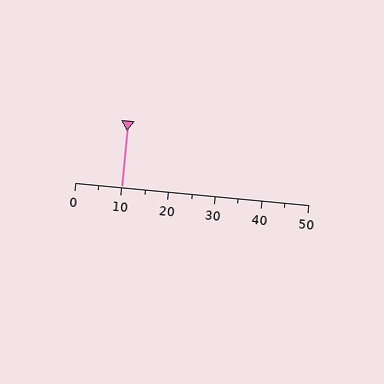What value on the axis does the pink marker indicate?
The marker indicates approximately 10.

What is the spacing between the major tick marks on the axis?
The major ticks are spaced 10 apart.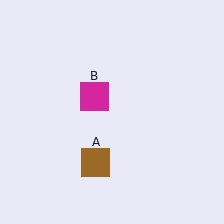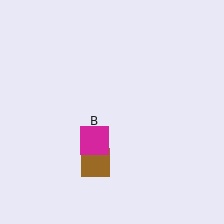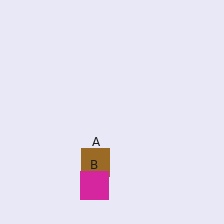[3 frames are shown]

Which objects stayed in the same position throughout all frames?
Brown square (object A) remained stationary.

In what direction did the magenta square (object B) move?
The magenta square (object B) moved down.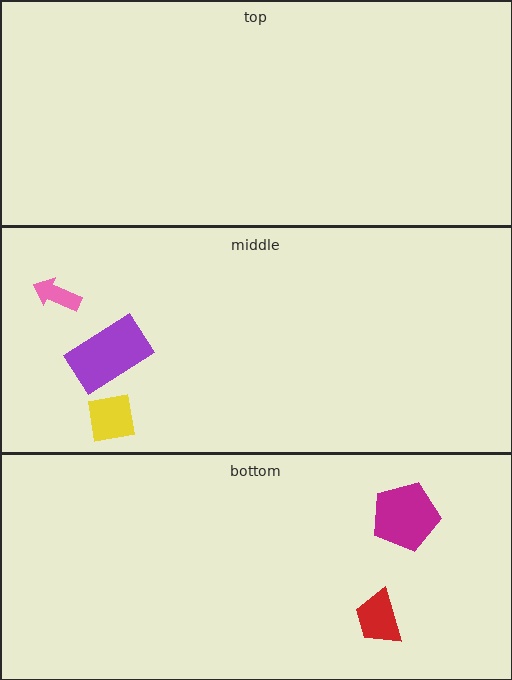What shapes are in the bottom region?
The magenta pentagon, the red trapezoid.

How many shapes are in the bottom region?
2.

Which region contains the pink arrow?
The middle region.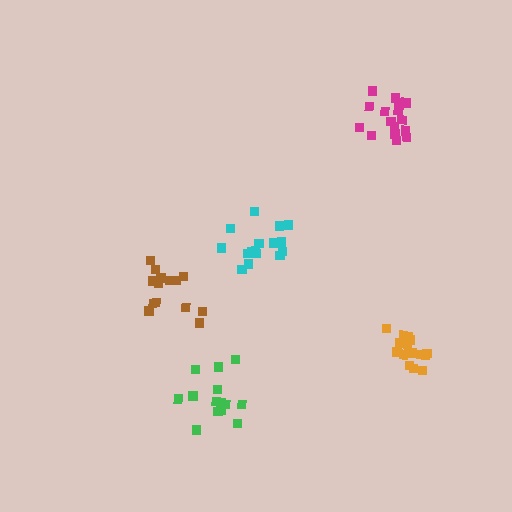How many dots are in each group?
Group 1: 14 dots, Group 2: 17 dots, Group 3: 18 dots, Group 4: 16 dots, Group 5: 14 dots (79 total).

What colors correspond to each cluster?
The clusters are colored: brown, magenta, orange, cyan, green.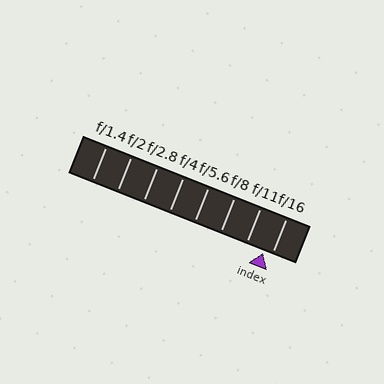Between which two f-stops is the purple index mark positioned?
The index mark is between f/11 and f/16.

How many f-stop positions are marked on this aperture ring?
There are 8 f-stop positions marked.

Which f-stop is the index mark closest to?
The index mark is closest to f/16.